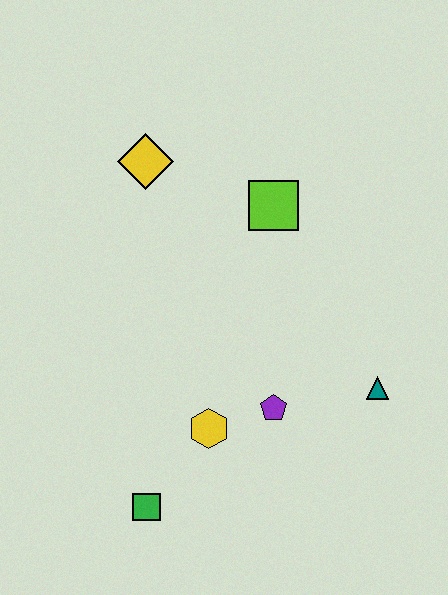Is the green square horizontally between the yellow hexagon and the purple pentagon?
No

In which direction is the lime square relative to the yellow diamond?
The lime square is to the right of the yellow diamond.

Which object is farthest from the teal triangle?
The yellow diamond is farthest from the teal triangle.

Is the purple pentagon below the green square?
No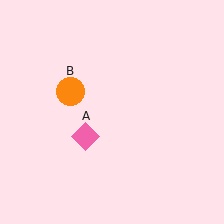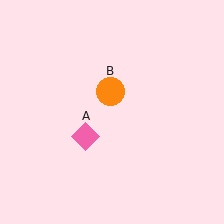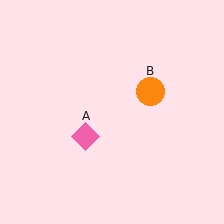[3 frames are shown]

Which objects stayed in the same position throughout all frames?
Pink diamond (object A) remained stationary.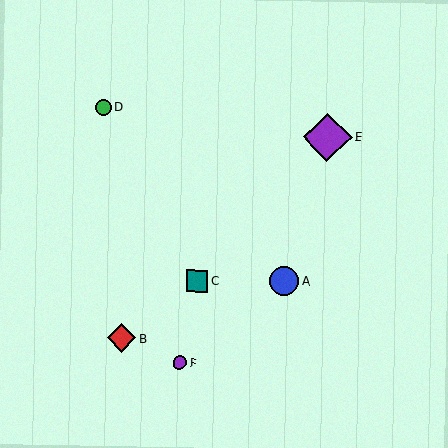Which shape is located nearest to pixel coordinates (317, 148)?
The purple diamond (labeled E) at (327, 137) is nearest to that location.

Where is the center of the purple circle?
The center of the purple circle is at (179, 363).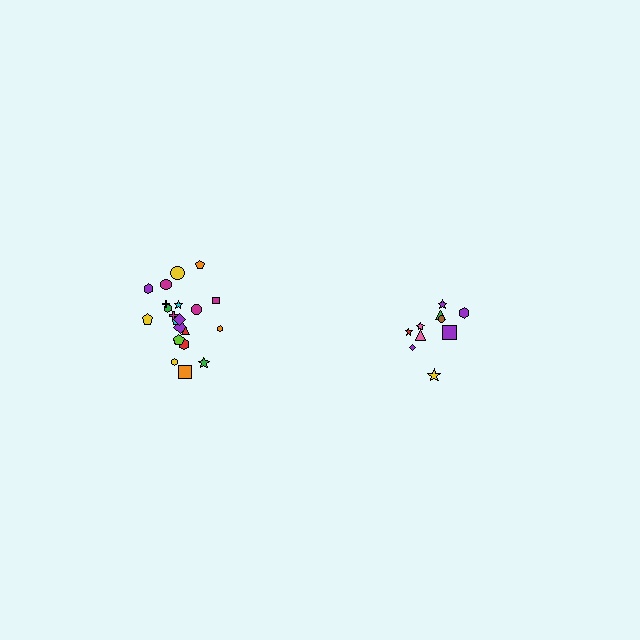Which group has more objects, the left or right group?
The left group.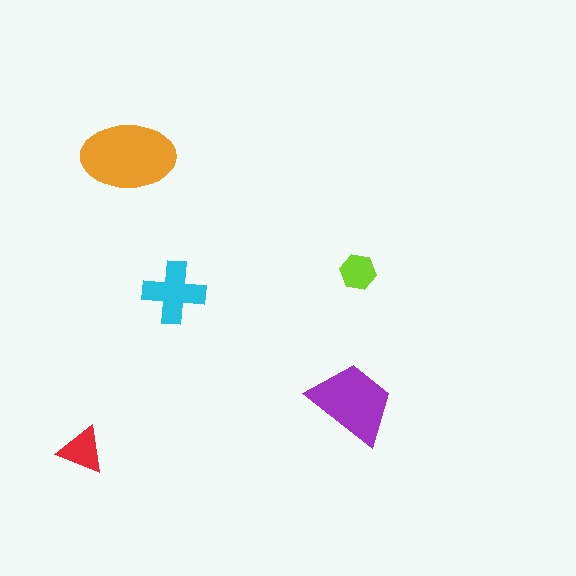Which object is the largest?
The orange ellipse.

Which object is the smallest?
The lime hexagon.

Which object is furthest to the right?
The lime hexagon is rightmost.